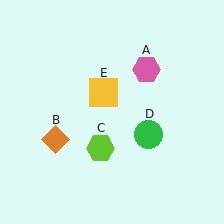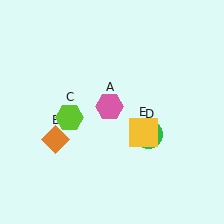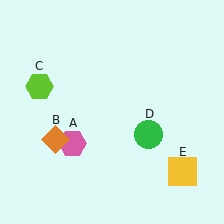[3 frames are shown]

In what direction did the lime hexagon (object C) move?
The lime hexagon (object C) moved up and to the left.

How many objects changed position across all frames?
3 objects changed position: pink hexagon (object A), lime hexagon (object C), yellow square (object E).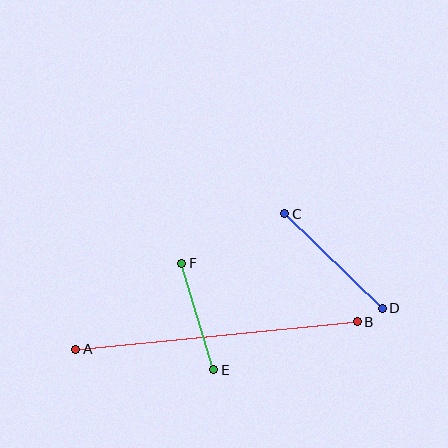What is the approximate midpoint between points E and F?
The midpoint is at approximately (198, 316) pixels.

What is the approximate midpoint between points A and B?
The midpoint is at approximately (217, 336) pixels.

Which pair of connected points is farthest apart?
Points A and B are farthest apart.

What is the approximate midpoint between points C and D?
The midpoint is at approximately (333, 261) pixels.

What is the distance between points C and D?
The distance is approximately 136 pixels.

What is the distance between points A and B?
The distance is approximately 283 pixels.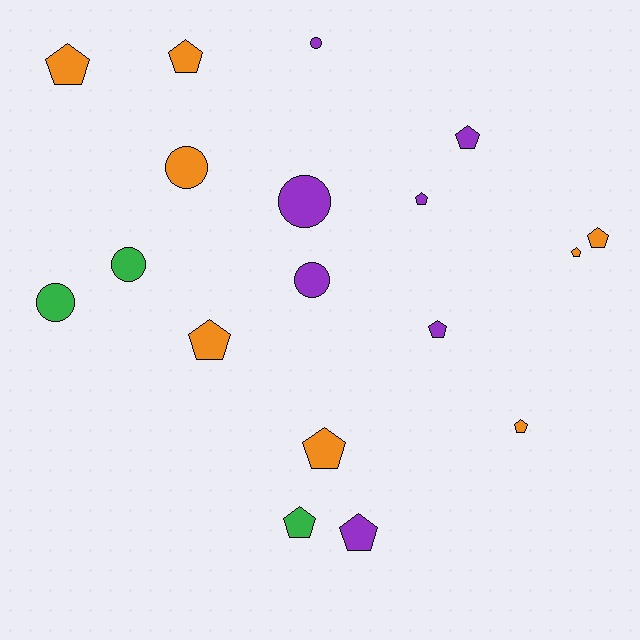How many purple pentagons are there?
There are 4 purple pentagons.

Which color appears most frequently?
Orange, with 8 objects.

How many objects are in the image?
There are 18 objects.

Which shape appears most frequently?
Pentagon, with 12 objects.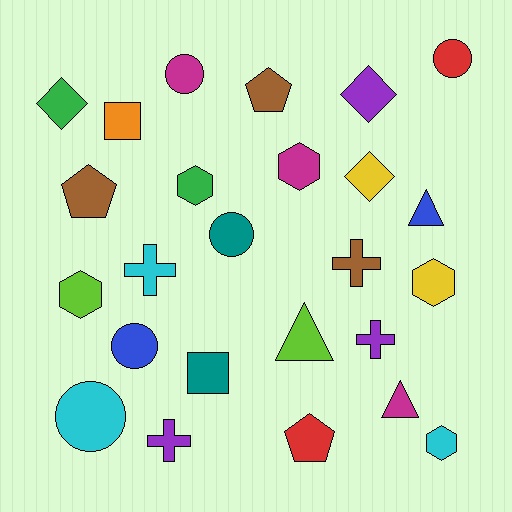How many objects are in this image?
There are 25 objects.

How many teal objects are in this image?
There are 2 teal objects.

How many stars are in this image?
There are no stars.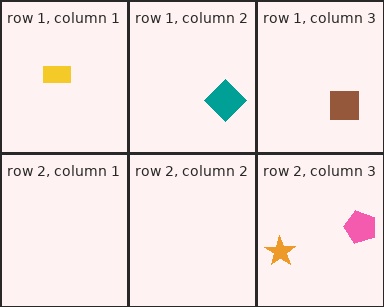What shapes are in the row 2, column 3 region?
The pink pentagon, the orange star.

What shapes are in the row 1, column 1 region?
The yellow rectangle.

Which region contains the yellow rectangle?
The row 1, column 1 region.